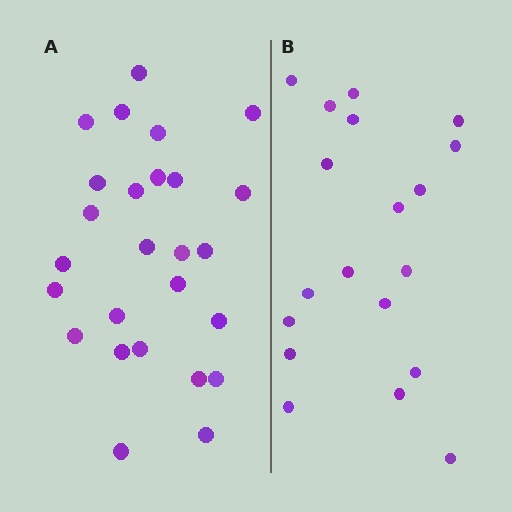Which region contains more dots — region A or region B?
Region A (the left region) has more dots.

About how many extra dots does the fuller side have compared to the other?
Region A has roughly 8 or so more dots than region B.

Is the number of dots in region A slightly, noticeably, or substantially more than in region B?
Region A has noticeably more, but not dramatically so. The ratio is roughly 1.4 to 1.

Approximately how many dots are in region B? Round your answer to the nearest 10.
About 20 dots. (The exact count is 19, which rounds to 20.)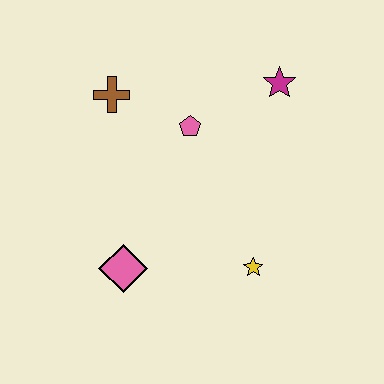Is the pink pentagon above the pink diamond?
Yes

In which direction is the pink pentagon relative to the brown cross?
The pink pentagon is to the right of the brown cross.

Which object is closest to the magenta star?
The pink pentagon is closest to the magenta star.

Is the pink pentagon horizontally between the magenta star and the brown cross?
Yes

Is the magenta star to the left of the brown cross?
No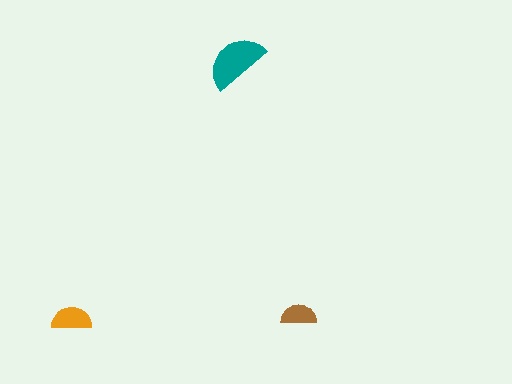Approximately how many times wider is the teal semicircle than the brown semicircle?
About 1.5 times wider.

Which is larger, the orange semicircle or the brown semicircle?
The orange one.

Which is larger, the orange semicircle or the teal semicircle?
The teal one.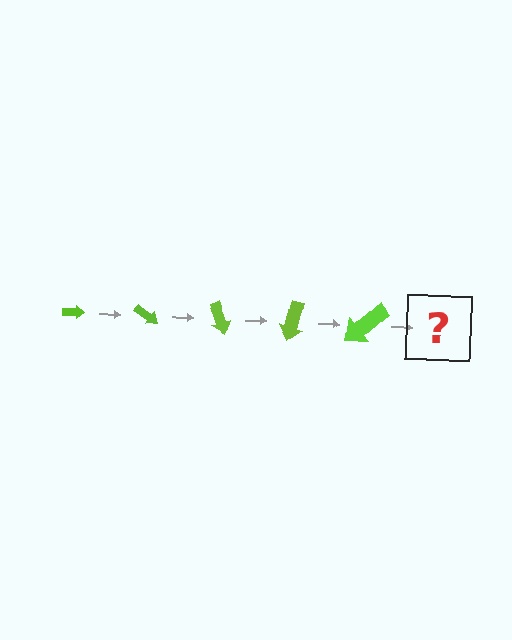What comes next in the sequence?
The next element should be an arrow, larger than the previous one and rotated 175 degrees from the start.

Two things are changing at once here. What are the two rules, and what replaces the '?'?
The two rules are that the arrow grows larger each step and it rotates 35 degrees each step. The '?' should be an arrow, larger than the previous one and rotated 175 degrees from the start.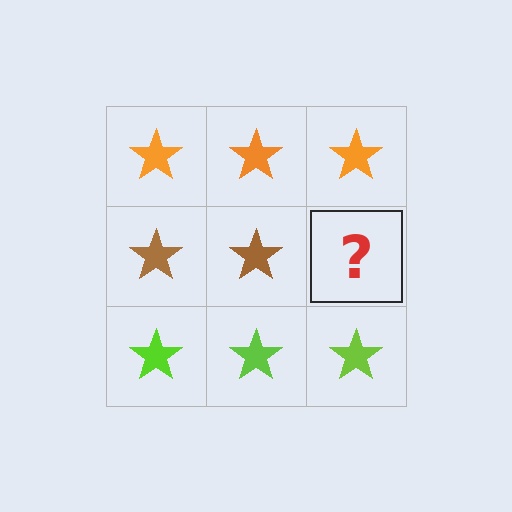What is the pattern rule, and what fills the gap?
The rule is that each row has a consistent color. The gap should be filled with a brown star.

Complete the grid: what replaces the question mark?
The question mark should be replaced with a brown star.